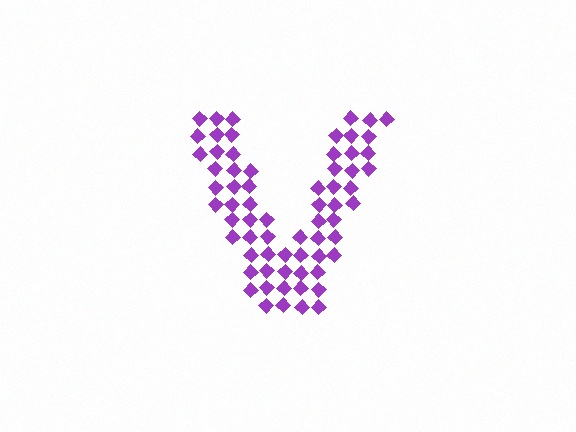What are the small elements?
The small elements are diamonds.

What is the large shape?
The large shape is the letter V.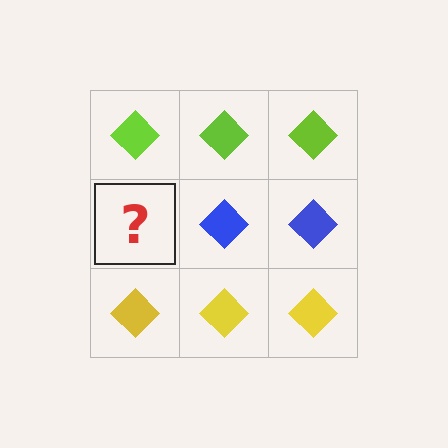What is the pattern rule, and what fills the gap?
The rule is that each row has a consistent color. The gap should be filled with a blue diamond.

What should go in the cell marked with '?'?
The missing cell should contain a blue diamond.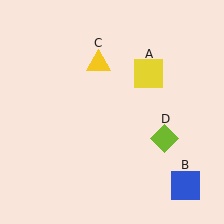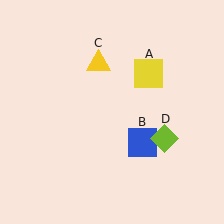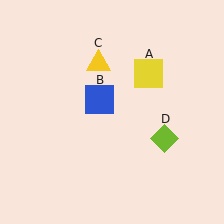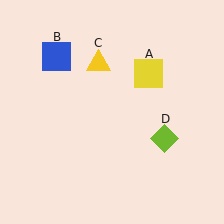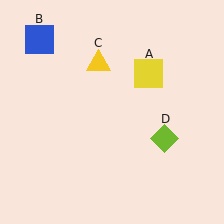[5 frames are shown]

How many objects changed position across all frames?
1 object changed position: blue square (object B).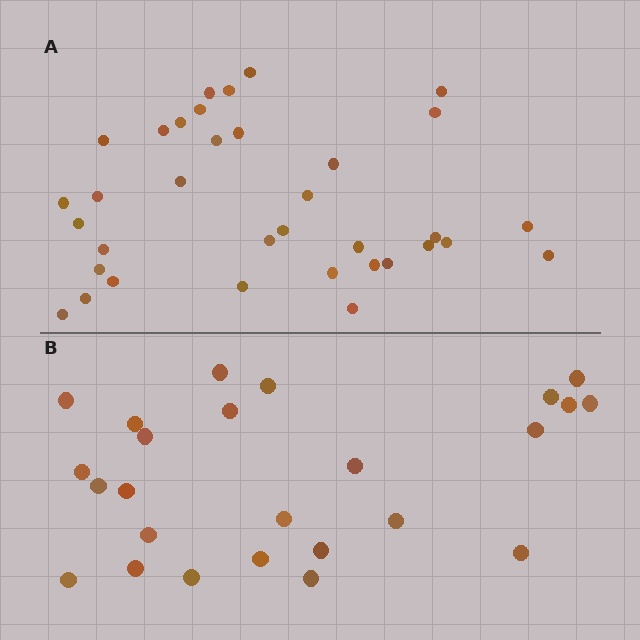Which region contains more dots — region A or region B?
Region A (the top region) has more dots.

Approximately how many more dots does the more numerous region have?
Region A has roughly 10 or so more dots than region B.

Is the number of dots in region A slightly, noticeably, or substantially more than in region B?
Region A has noticeably more, but not dramatically so. The ratio is roughly 1.4 to 1.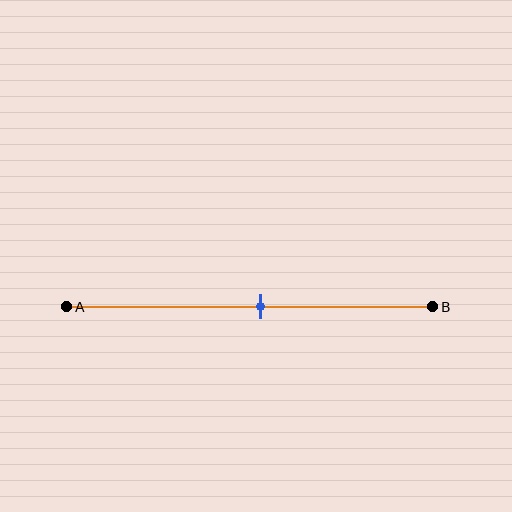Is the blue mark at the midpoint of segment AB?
Yes, the mark is approximately at the midpoint.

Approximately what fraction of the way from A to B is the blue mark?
The blue mark is approximately 55% of the way from A to B.